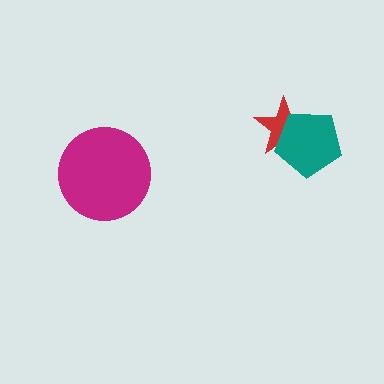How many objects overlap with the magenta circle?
0 objects overlap with the magenta circle.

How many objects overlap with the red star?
1 object overlaps with the red star.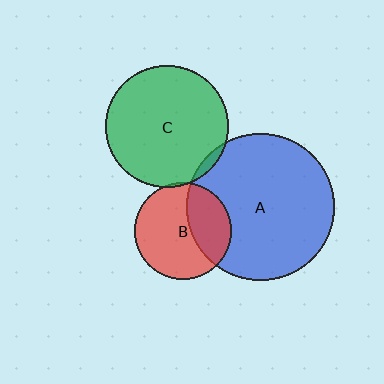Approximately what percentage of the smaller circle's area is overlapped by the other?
Approximately 35%.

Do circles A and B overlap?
Yes.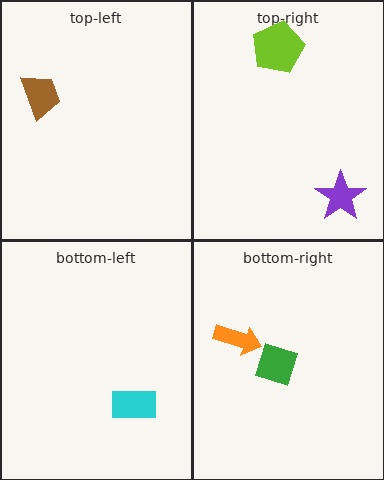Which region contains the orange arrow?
The bottom-right region.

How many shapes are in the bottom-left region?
1.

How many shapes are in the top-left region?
1.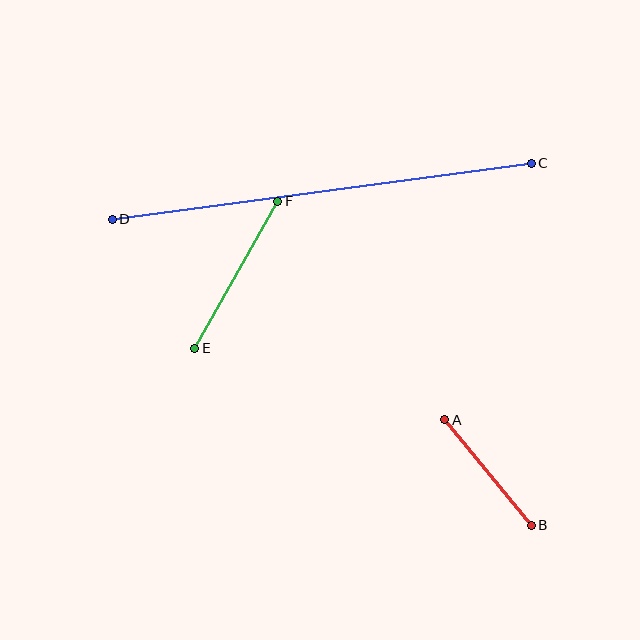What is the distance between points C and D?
The distance is approximately 422 pixels.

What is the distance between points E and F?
The distance is approximately 169 pixels.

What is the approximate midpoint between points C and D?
The midpoint is at approximately (322, 191) pixels.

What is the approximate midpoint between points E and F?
The midpoint is at approximately (236, 275) pixels.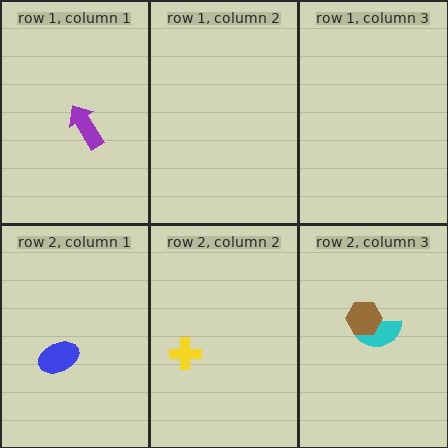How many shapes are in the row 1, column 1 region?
1.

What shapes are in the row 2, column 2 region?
The yellow cross.